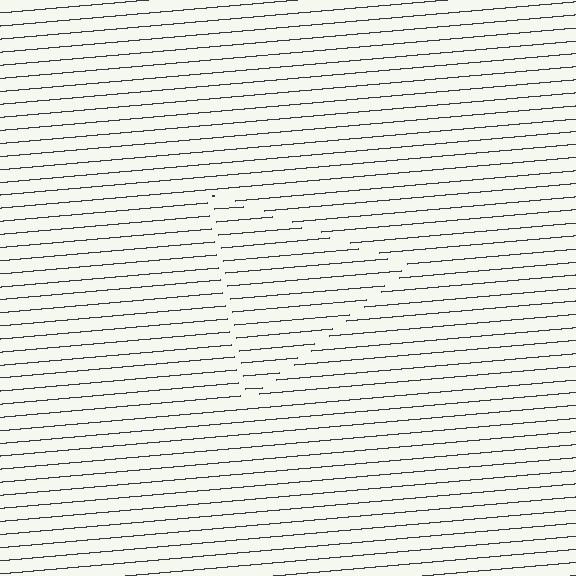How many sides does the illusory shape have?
3 sides — the line-ends trace a triangle.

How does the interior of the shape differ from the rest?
The interior of the shape contains the same grating, shifted by half a period — the contour is defined by the phase discontinuity where line-ends from the inner and outer gratings abut.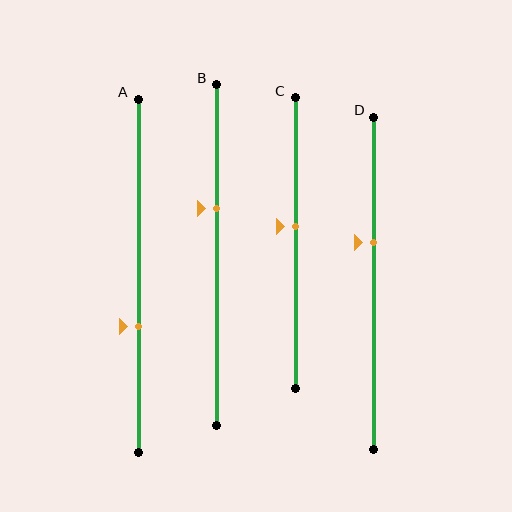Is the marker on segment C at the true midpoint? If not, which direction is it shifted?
No, the marker on segment C is shifted upward by about 6% of the segment length.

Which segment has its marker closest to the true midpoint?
Segment C has its marker closest to the true midpoint.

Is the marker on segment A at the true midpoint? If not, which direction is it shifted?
No, the marker on segment A is shifted downward by about 14% of the segment length.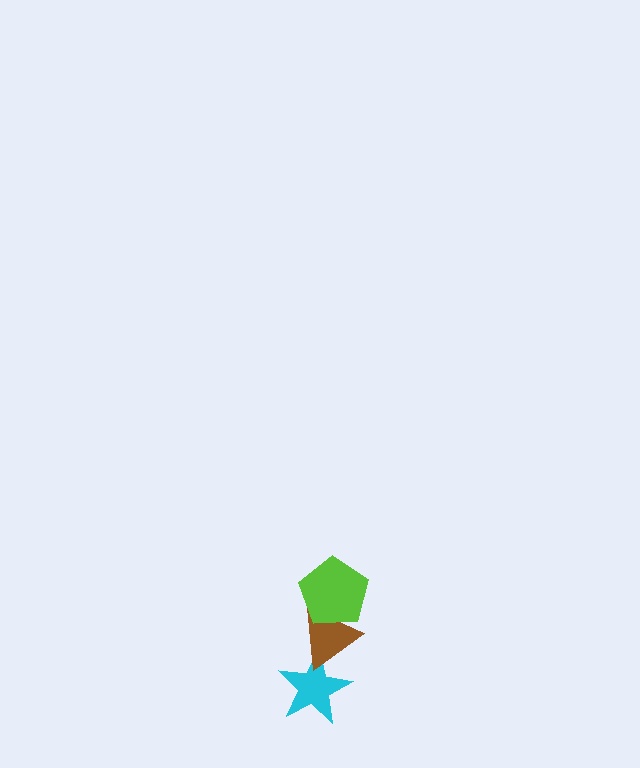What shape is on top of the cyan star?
The brown triangle is on top of the cyan star.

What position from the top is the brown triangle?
The brown triangle is 2nd from the top.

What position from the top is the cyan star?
The cyan star is 3rd from the top.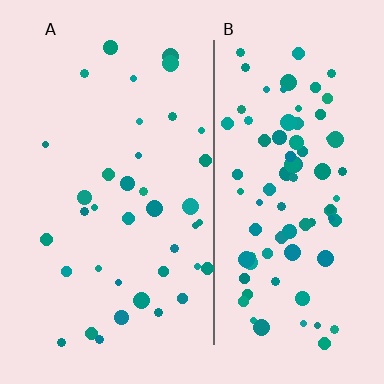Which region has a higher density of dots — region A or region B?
B (the right).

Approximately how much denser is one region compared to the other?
Approximately 2.2× — region B over region A.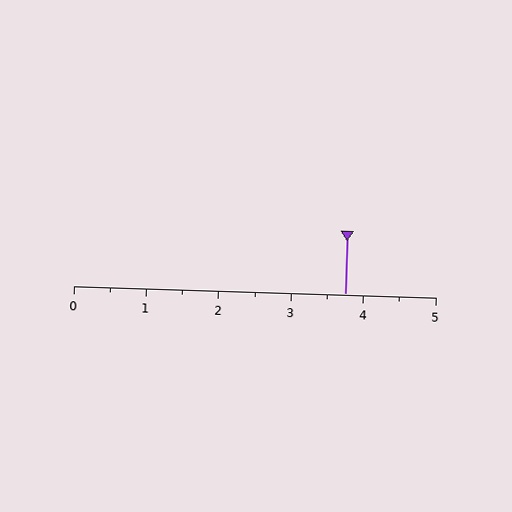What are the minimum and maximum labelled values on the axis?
The axis runs from 0 to 5.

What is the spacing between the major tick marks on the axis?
The major ticks are spaced 1 apart.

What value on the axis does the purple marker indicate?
The marker indicates approximately 3.8.